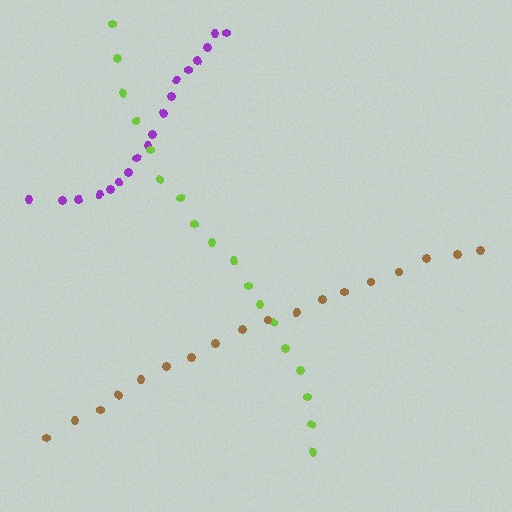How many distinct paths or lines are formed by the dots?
There are 3 distinct paths.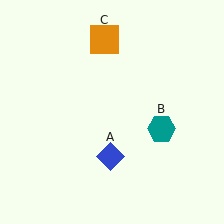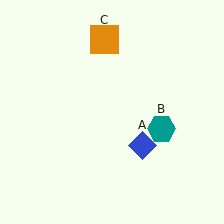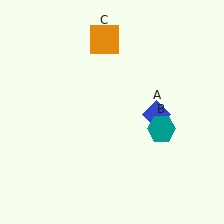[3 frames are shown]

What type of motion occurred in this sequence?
The blue diamond (object A) rotated counterclockwise around the center of the scene.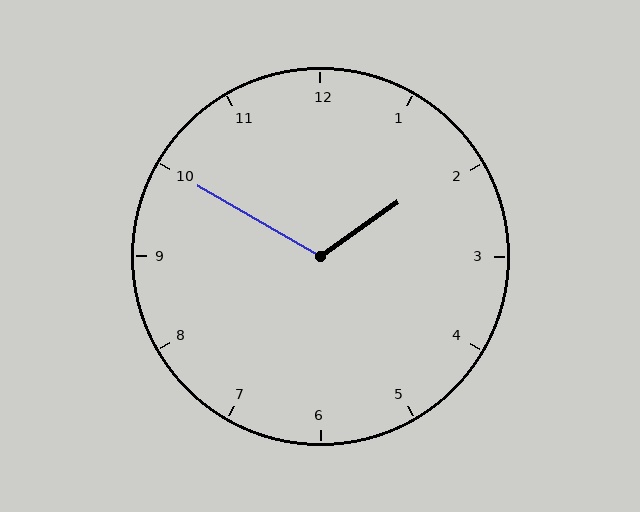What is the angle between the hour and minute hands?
Approximately 115 degrees.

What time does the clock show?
1:50.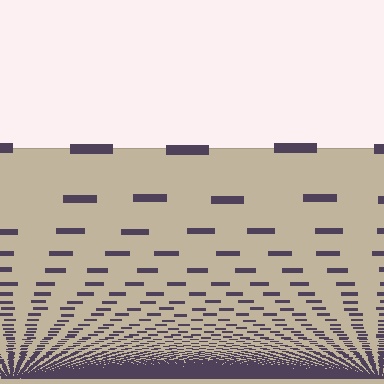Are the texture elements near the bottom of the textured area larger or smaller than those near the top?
Smaller. The gradient is inverted — elements near the bottom are smaller and denser.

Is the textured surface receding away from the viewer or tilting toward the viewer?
The surface appears to tilt toward the viewer. Texture elements get larger and sparser toward the top.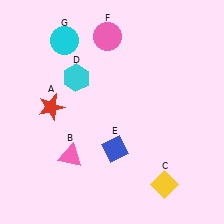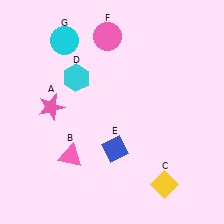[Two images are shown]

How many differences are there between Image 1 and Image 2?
There is 1 difference between the two images.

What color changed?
The star (A) changed from red in Image 1 to pink in Image 2.